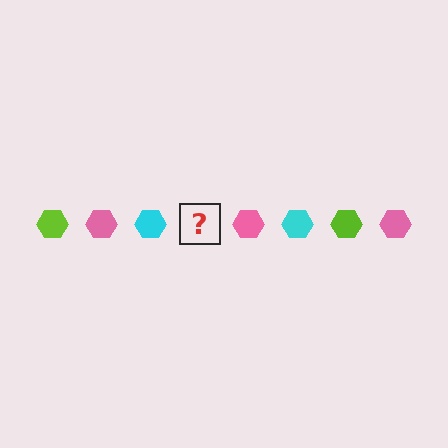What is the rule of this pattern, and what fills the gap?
The rule is that the pattern cycles through lime, pink, cyan hexagons. The gap should be filled with a lime hexagon.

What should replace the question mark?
The question mark should be replaced with a lime hexagon.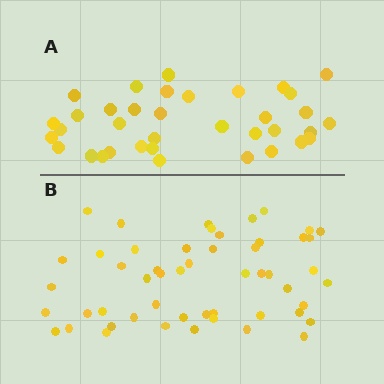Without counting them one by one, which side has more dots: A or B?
Region B (the bottom region) has more dots.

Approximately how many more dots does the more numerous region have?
Region B has approximately 15 more dots than region A.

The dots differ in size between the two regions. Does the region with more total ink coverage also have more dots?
No. Region A has more total ink coverage because its dots are larger, but region B actually contains more individual dots. Total area can be misleading — the number of items is what matters here.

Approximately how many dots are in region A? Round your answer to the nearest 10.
About 40 dots. (The exact count is 36, which rounds to 40.)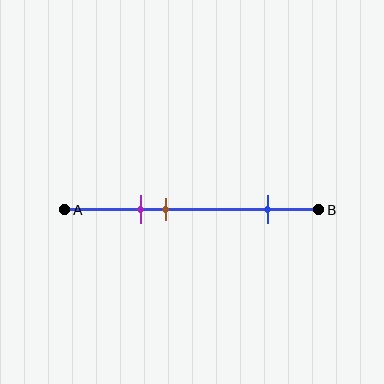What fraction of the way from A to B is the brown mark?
The brown mark is approximately 40% (0.4) of the way from A to B.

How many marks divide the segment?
There are 3 marks dividing the segment.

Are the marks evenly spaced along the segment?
No, the marks are not evenly spaced.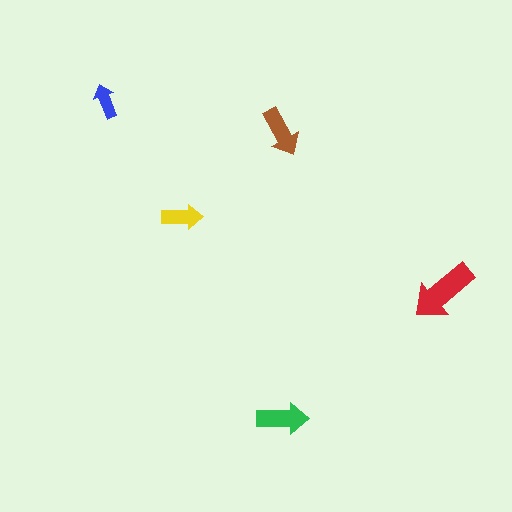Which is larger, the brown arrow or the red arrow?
The red one.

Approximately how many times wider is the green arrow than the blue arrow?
About 1.5 times wider.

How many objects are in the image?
There are 5 objects in the image.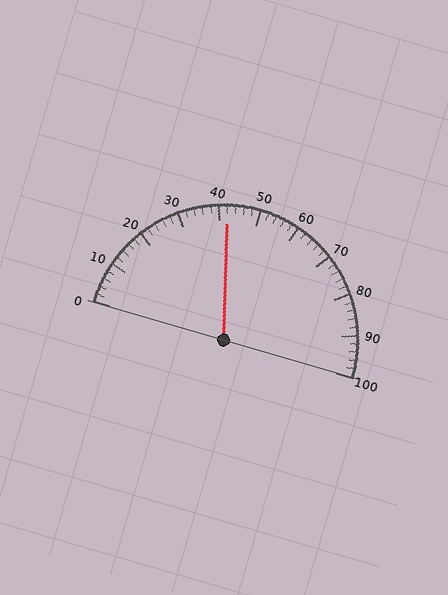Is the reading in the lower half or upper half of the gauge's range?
The reading is in the lower half of the range (0 to 100).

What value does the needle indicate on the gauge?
The needle indicates approximately 42.